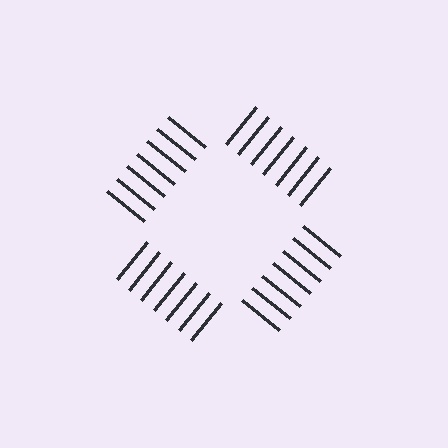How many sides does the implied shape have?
4 sides — the line-ends trace a square.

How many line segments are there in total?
28 — 7 along each of the 4 edges.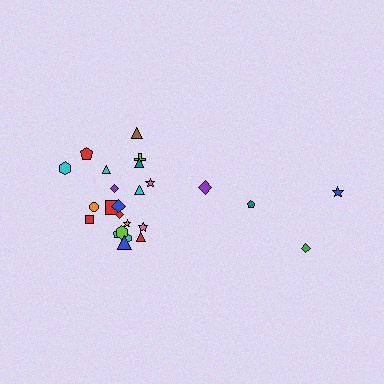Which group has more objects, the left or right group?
The left group.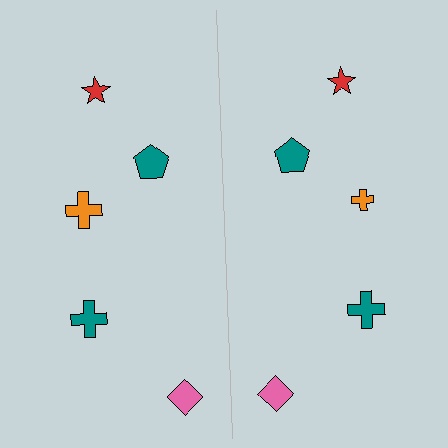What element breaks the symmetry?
The orange cross on the right side has a different size than its mirror counterpart.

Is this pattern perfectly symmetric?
No, the pattern is not perfectly symmetric. The orange cross on the right side has a different size than its mirror counterpart.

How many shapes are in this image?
There are 10 shapes in this image.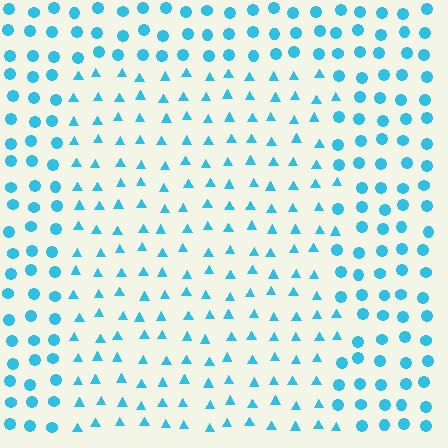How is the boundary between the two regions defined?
The boundary is defined by a change in element shape: triangles inside vs. circles outside. All elements share the same color and spacing.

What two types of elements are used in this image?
The image uses triangles inside the rectangle region and circles outside it.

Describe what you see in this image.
The image is filled with small cyan elements arranged in a uniform grid. A rectangle-shaped region contains triangles, while the surrounding area contains circles. The boundary is defined purely by the change in element shape.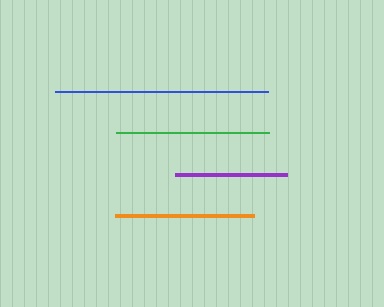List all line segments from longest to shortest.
From longest to shortest: blue, green, orange, purple.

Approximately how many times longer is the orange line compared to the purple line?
The orange line is approximately 1.2 times the length of the purple line.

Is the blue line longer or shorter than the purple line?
The blue line is longer than the purple line.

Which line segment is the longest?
The blue line is the longest at approximately 213 pixels.